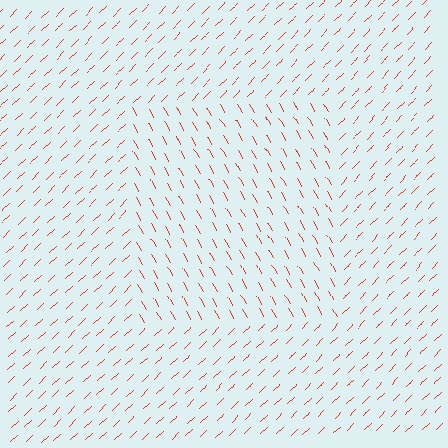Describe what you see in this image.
The image is filled with small red line segments. A rectangle region in the image has lines oriented differently from the surrounding lines, creating a visible texture boundary.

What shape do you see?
I see a rectangle.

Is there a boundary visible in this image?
Yes, there is a texture boundary formed by a change in line orientation.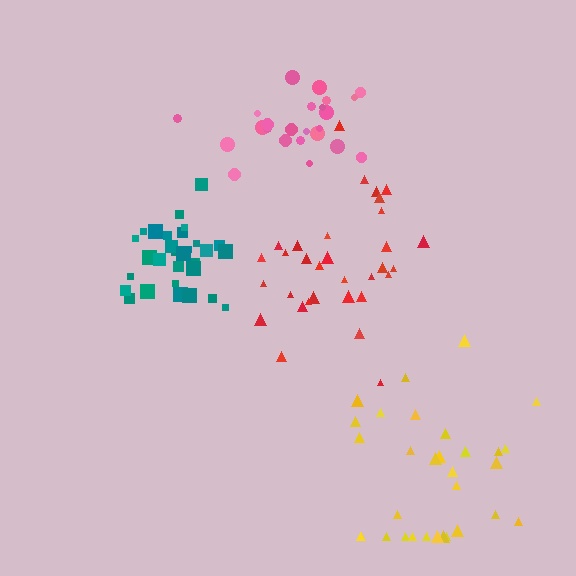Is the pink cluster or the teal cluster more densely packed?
Teal.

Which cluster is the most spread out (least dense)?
Yellow.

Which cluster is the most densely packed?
Teal.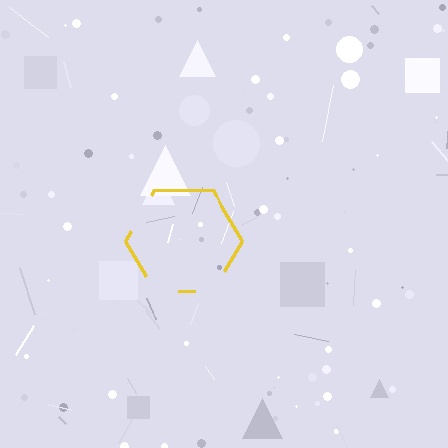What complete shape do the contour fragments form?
The contour fragments form a hexagon.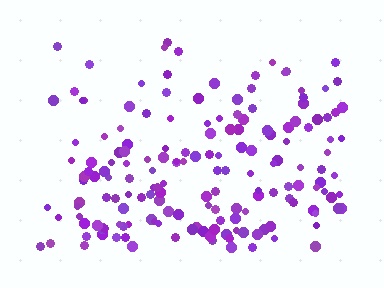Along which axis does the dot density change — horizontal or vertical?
Vertical.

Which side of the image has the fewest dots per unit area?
The top.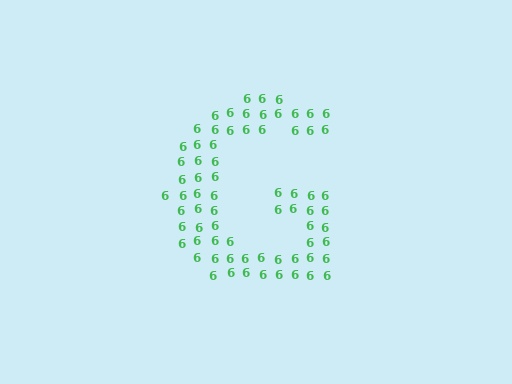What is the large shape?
The large shape is the letter G.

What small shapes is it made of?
It is made of small digit 6's.